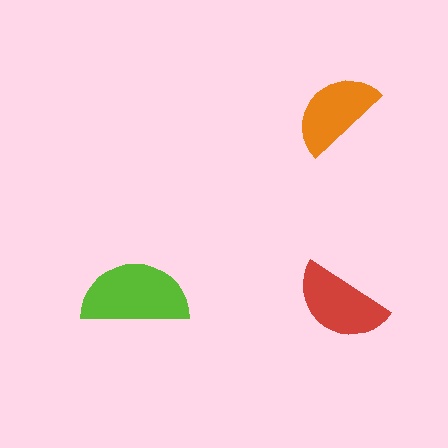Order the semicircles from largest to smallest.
the lime one, the red one, the orange one.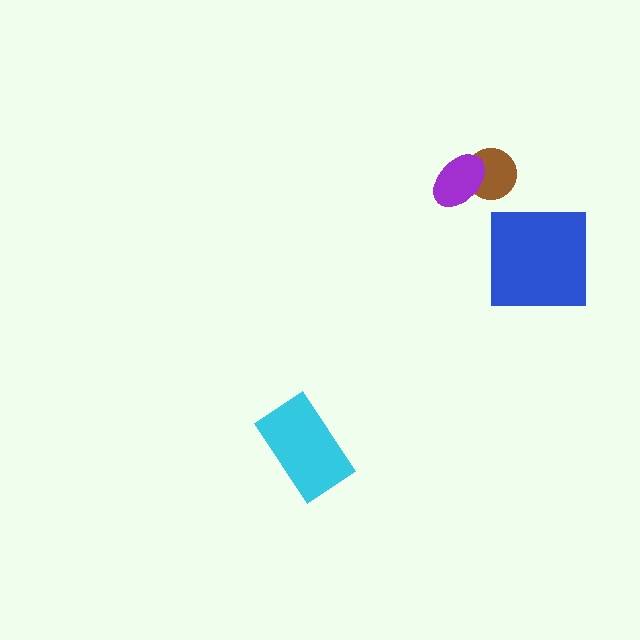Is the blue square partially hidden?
No, no other shape covers it.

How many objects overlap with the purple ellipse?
1 object overlaps with the purple ellipse.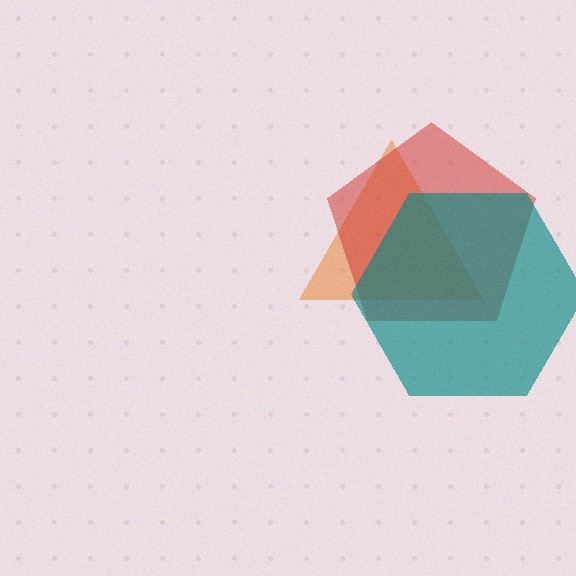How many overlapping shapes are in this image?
There are 3 overlapping shapes in the image.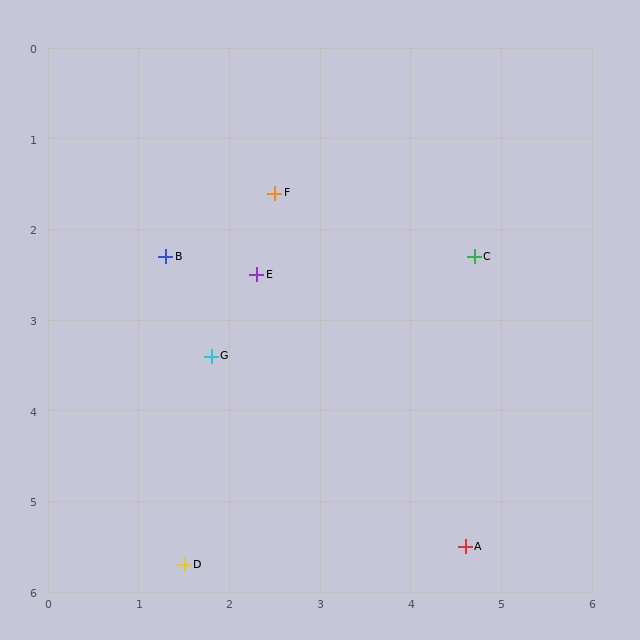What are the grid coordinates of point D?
Point D is at approximately (1.5, 5.7).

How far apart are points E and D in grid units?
Points E and D are about 3.3 grid units apart.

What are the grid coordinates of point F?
Point F is at approximately (2.5, 1.6).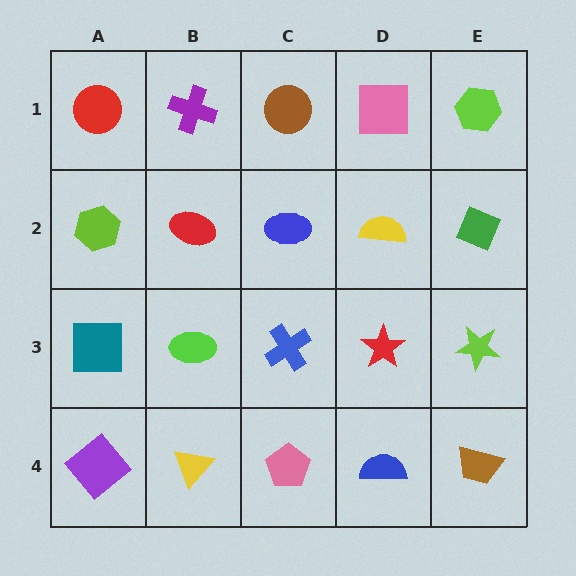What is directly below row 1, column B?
A red ellipse.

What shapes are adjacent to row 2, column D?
A pink square (row 1, column D), a red star (row 3, column D), a blue ellipse (row 2, column C), a green diamond (row 2, column E).